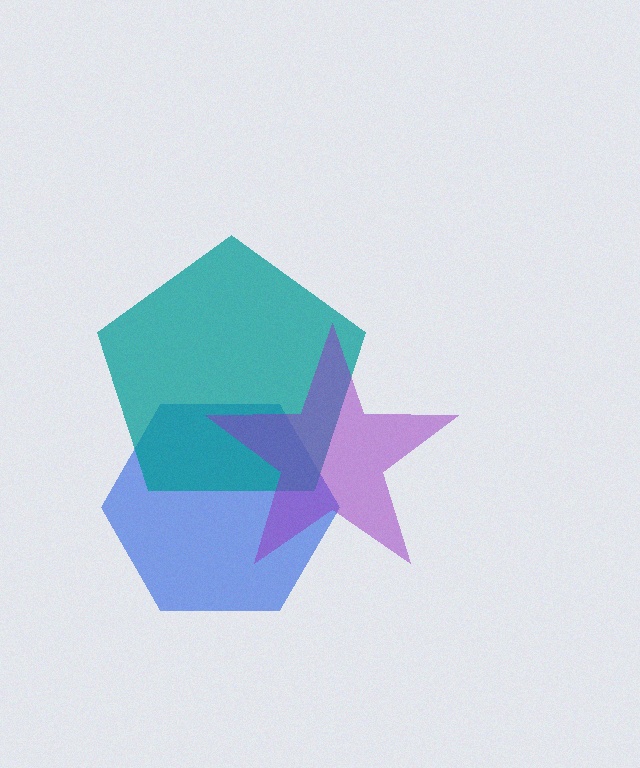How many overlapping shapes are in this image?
There are 3 overlapping shapes in the image.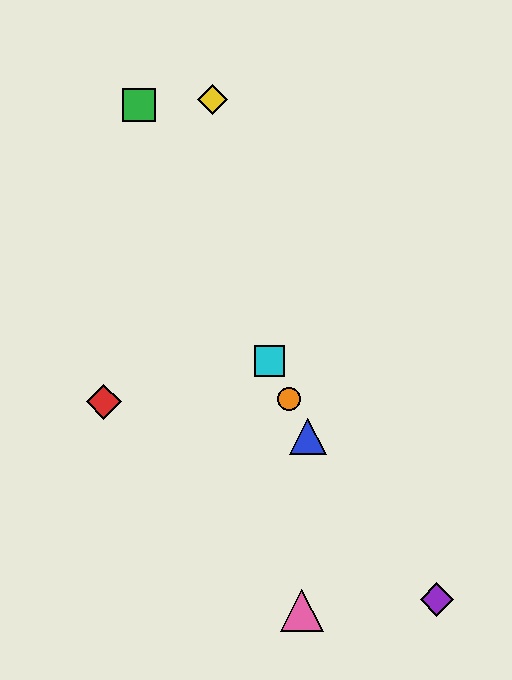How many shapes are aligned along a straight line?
4 shapes (the blue triangle, the green square, the orange circle, the cyan square) are aligned along a straight line.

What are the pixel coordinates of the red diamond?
The red diamond is at (104, 402).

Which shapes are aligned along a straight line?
The blue triangle, the green square, the orange circle, the cyan square are aligned along a straight line.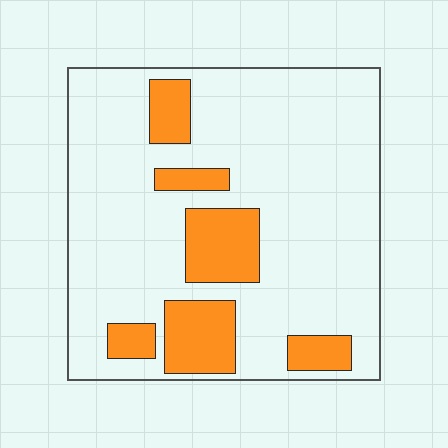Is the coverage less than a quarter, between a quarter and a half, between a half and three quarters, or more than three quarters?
Less than a quarter.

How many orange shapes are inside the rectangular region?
6.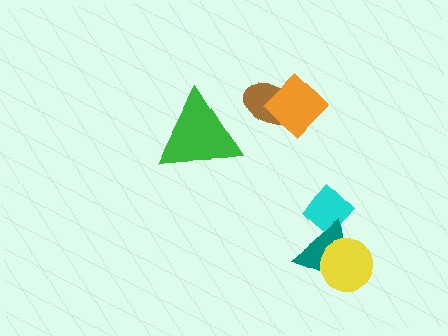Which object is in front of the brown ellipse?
The orange diamond is in front of the brown ellipse.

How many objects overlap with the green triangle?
0 objects overlap with the green triangle.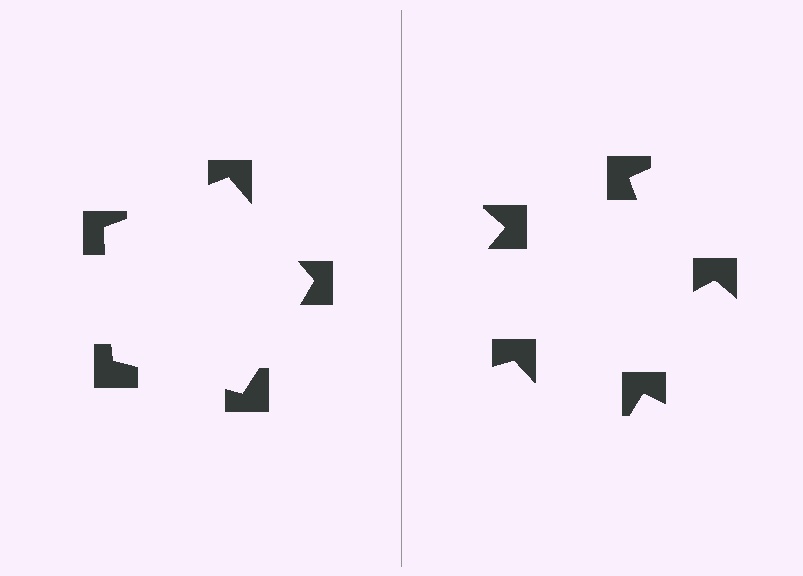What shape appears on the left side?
An illusory pentagon.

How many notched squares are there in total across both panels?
10 — 5 on each side.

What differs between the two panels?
The notched squares are positioned identically on both sides; only the wedge orientations differ. On the left they align to a pentagon; on the right they are misaligned.